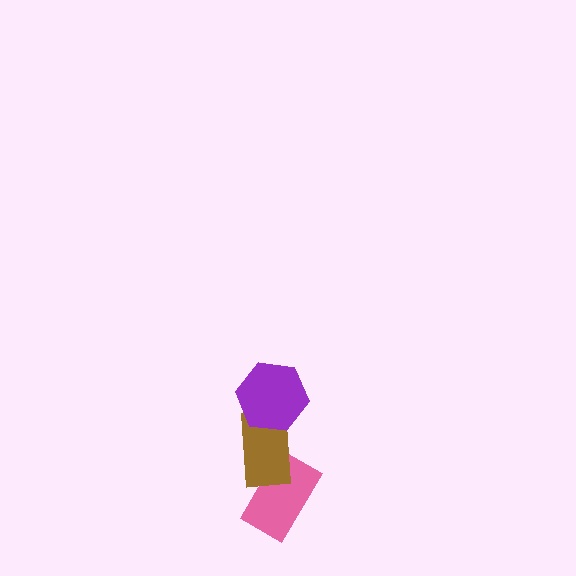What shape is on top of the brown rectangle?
The purple hexagon is on top of the brown rectangle.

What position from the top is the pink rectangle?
The pink rectangle is 3rd from the top.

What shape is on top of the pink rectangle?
The brown rectangle is on top of the pink rectangle.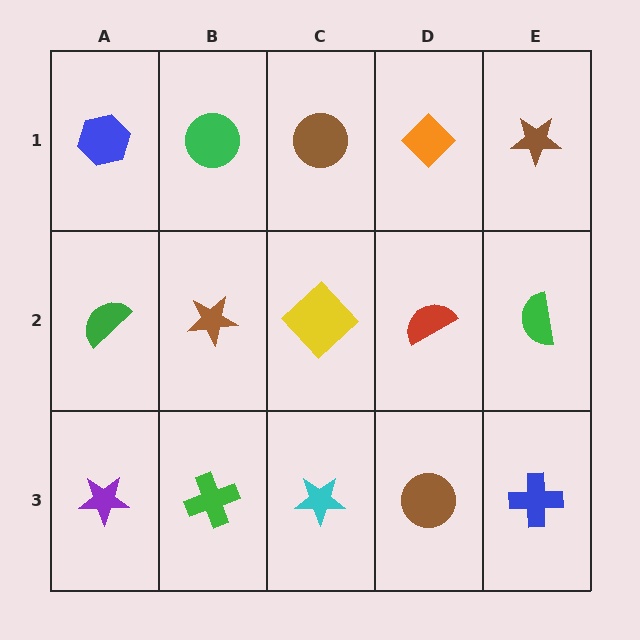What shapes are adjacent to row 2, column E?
A brown star (row 1, column E), a blue cross (row 3, column E), a red semicircle (row 2, column D).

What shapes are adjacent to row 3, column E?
A green semicircle (row 2, column E), a brown circle (row 3, column D).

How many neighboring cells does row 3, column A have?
2.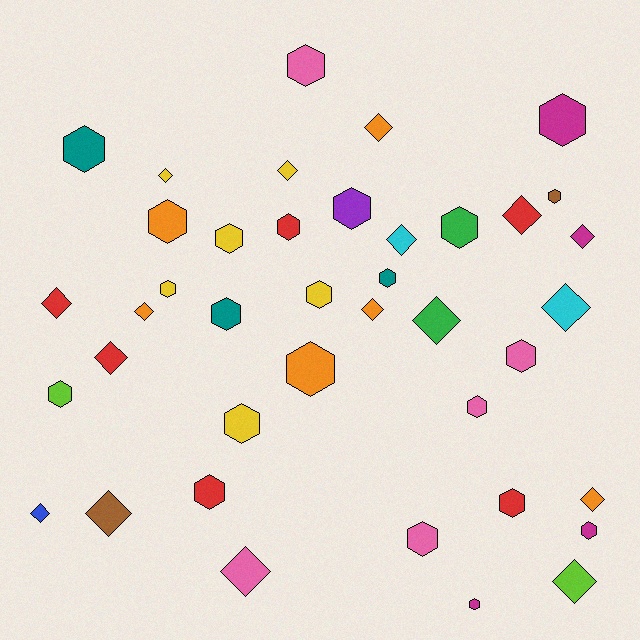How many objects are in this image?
There are 40 objects.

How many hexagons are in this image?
There are 23 hexagons.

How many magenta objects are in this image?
There are 4 magenta objects.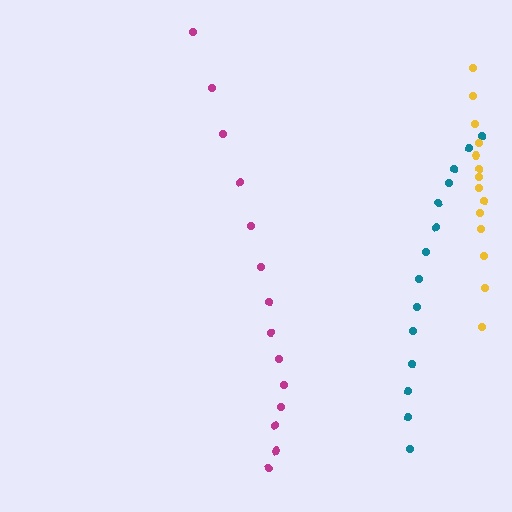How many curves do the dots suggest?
There are 3 distinct paths.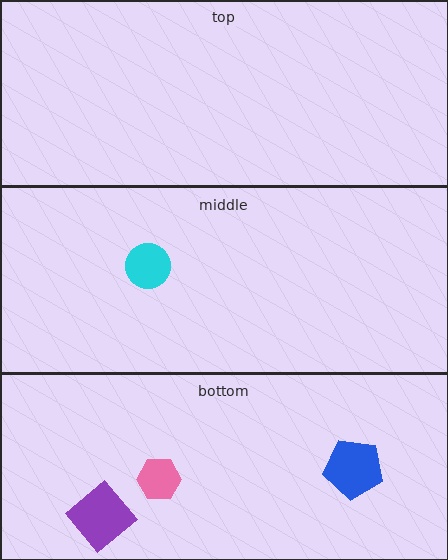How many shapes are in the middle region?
1.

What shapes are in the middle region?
The cyan circle.